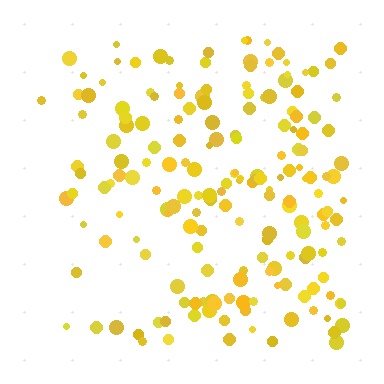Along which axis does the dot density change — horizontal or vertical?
Horizontal.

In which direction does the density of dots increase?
From left to right, with the right side densest.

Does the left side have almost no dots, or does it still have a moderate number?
Still a moderate number, just noticeably fewer than the right.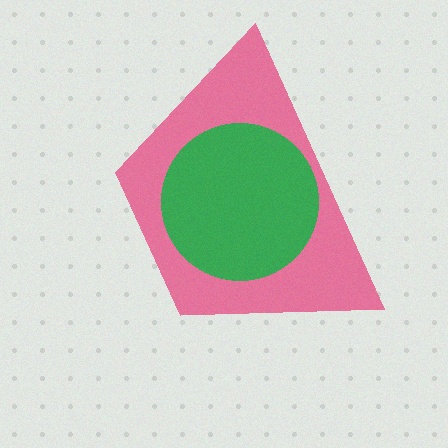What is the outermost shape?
The pink trapezoid.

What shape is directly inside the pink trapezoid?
The green circle.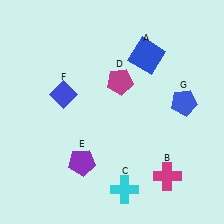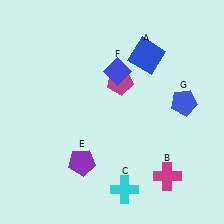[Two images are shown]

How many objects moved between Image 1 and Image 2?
1 object moved between the two images.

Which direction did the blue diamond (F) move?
The blue diamond (F) moved right.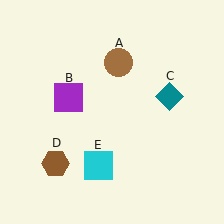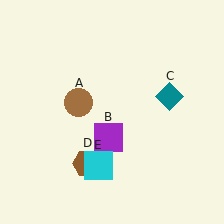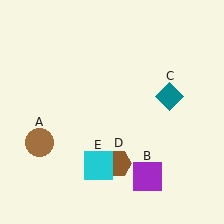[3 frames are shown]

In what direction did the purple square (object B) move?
The purple square (object B) moved down and to the right.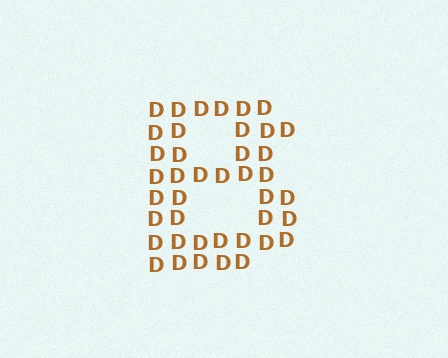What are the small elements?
The small elements are letter D's.